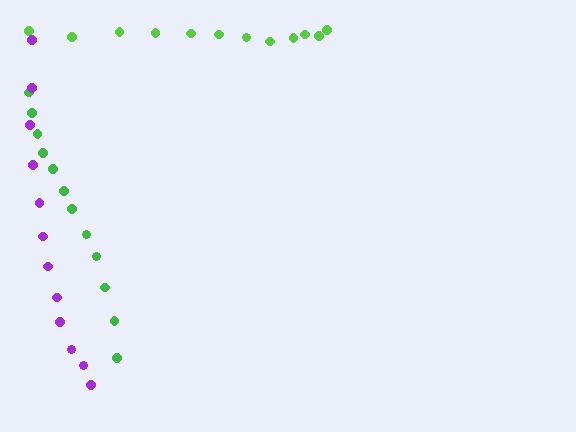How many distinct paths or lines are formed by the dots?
There are 3 distinct paths.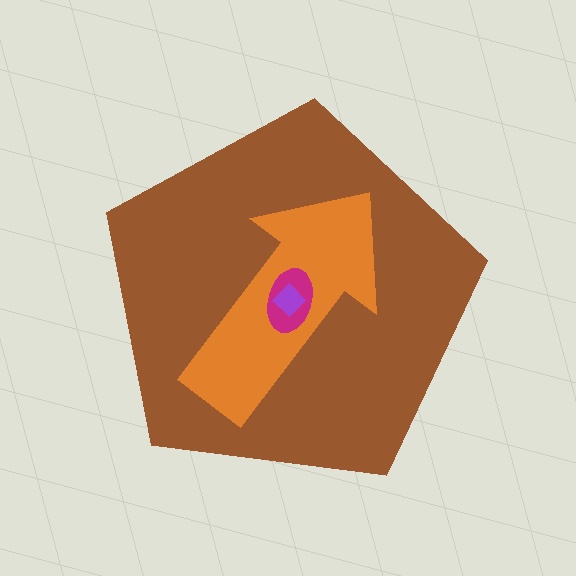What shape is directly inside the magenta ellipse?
The purple diamond.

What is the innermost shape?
The purple diamond.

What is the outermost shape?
The brown pentagon.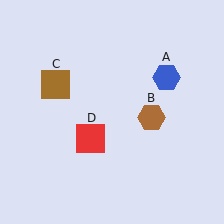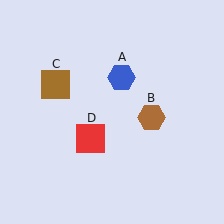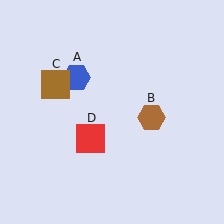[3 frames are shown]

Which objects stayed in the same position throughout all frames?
Brown hexagon (object B) and brown square (object C) and red square (object D) remained stationary.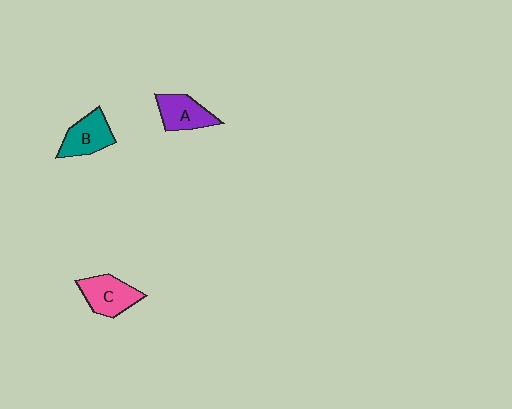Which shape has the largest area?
Shape C (pink).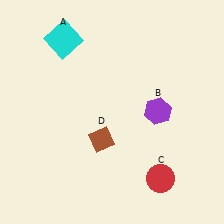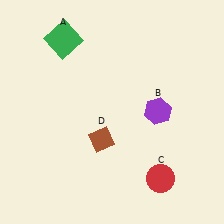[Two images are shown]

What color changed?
The square (A) changed from cyan in Image 1 to green in Image 2.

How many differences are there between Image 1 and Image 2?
There is 1 difference between the two images.